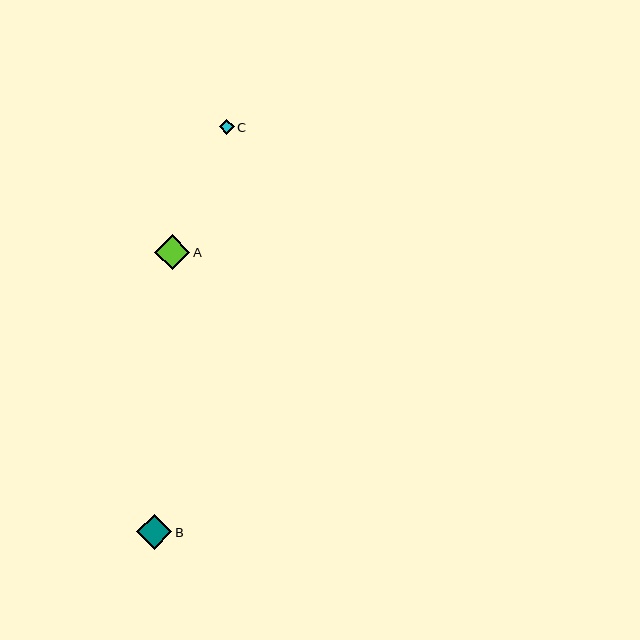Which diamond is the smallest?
Diamond C is the smallest with a size of approximately 15 pixels.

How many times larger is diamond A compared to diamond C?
Diamond A is approximately 2.3 times the size of diamond C.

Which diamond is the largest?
Diamond A is the largest with a size of approximately 35 pixels.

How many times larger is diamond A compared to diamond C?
Diamond A is approximately 2.3 times the size of diamond C.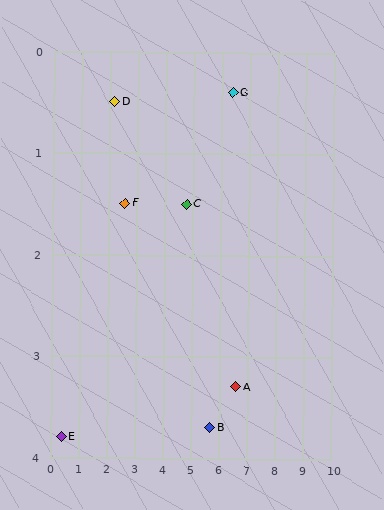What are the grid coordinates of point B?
Point B is at approximately (5.7, 3.7).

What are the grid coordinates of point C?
Point C is at approximately (4.8, 1.5).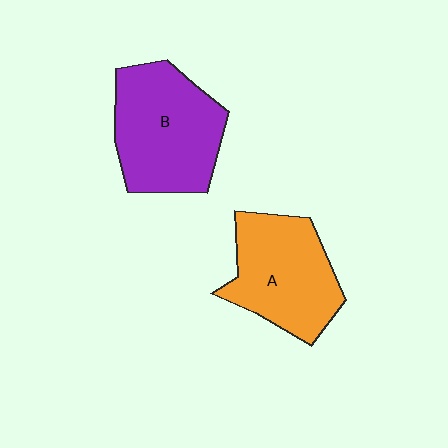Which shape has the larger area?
Shape B (purple).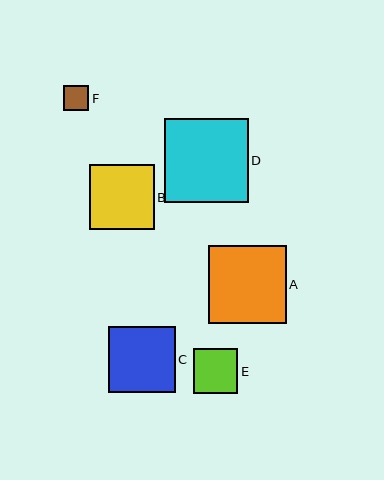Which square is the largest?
Square D is the largest with a size of approximately 84 pixels.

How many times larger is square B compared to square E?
Square B is approximately 1.5 times the size of square E.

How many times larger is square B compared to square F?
Square B is approximately 2.6 times the size of square F.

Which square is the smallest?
Square F is the smallest with a size of approximately 25 pixels.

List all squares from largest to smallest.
From largest to smallest: D, A, C, B, E, F.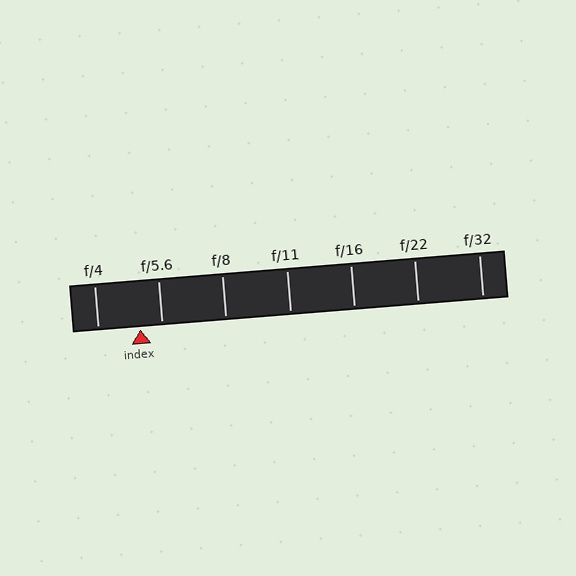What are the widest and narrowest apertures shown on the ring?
The widest aperture shown is f/4 and the narrowest is f/32.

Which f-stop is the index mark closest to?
The index mark is closest to f/5.6.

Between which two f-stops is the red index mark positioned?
The index mark is between f/4 and f/5.6.